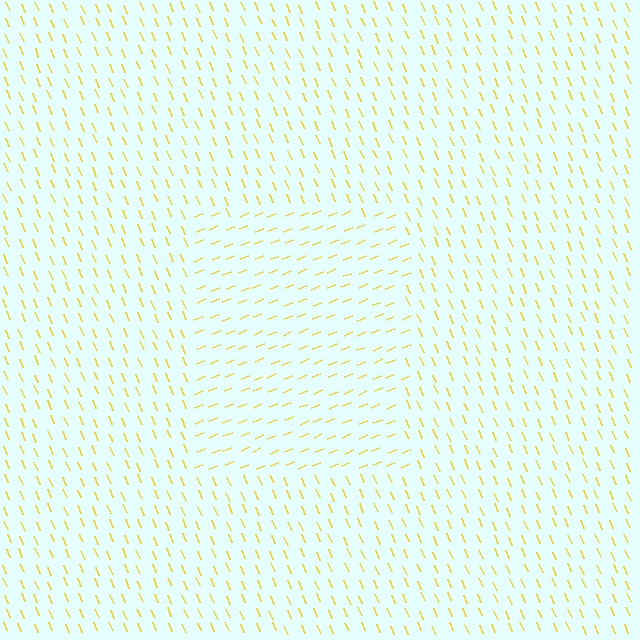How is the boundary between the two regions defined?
The boundary is defined purely by a change in line orientation (approximately 89 degrees difference). All lines are the same color and thickness.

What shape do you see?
I see a rectangle.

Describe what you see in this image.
The image is filled with small yellow line segments. A rectangle region in the image has lines oriented differently from the surrounding lines, creating a visible texture boundary.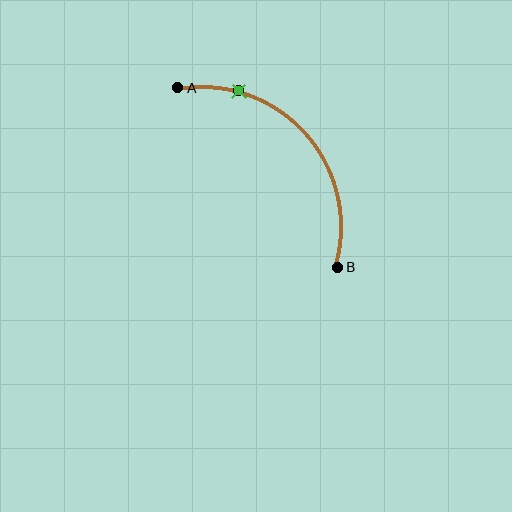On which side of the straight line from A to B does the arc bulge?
The arc bulges above and to the right of the straight line connecting A and B.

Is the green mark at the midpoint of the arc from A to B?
No. The green mark lies on the arc but is closer to endpoint A. The arc midpoint would be at the point on the curve equidistant along the arc from both A and B.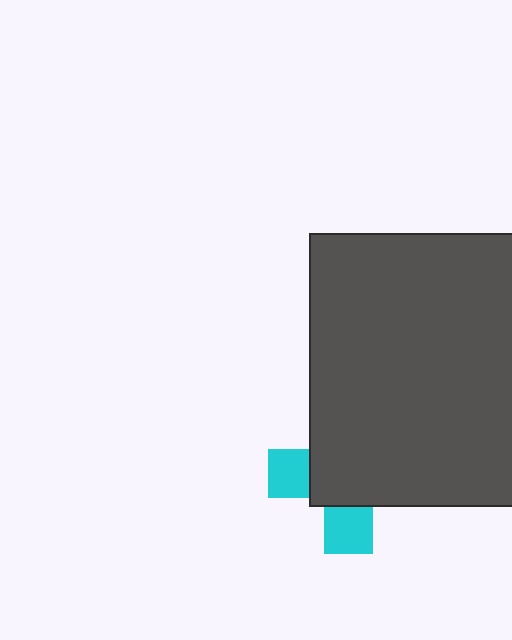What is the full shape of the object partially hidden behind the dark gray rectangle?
The partially hidden object is a cyan cross.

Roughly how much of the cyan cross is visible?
A small part of it is visible (roughly 32%).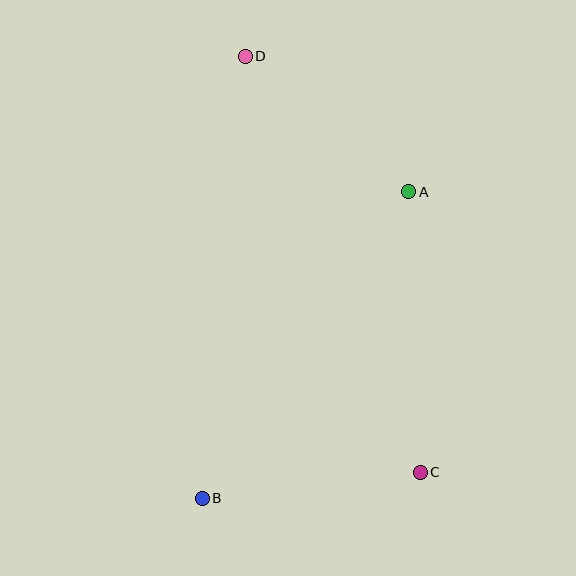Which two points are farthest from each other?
Points C and D are farthest from each other.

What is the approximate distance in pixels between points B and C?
The distance between B and C is approximately 219 pixels.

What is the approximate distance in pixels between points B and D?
The distance between B and D is approximately 444 pixels.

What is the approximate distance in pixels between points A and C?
The distance between A and C is approximately 281 pixels.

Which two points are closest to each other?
Points A and D are closest to each other.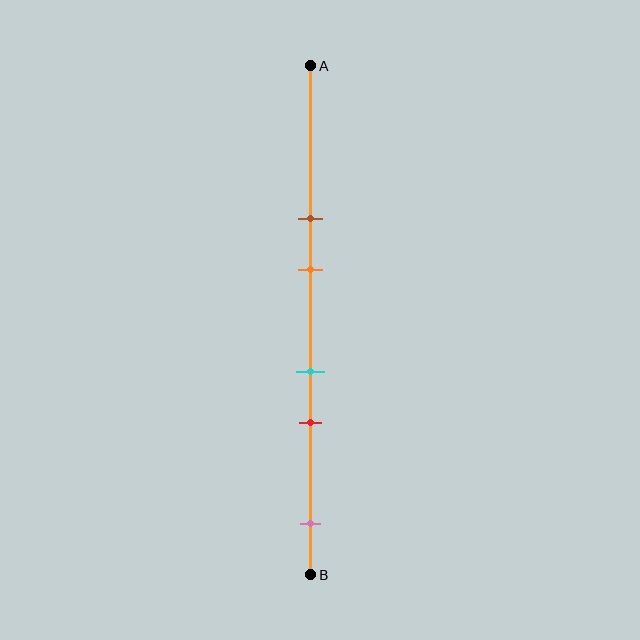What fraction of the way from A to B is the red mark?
The red mark is approximately 70% (0.7) of the way from A to B.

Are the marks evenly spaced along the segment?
No, the marks are not evenly spaced.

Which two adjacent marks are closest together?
The cyan and red marks are the closest adjacent pair.